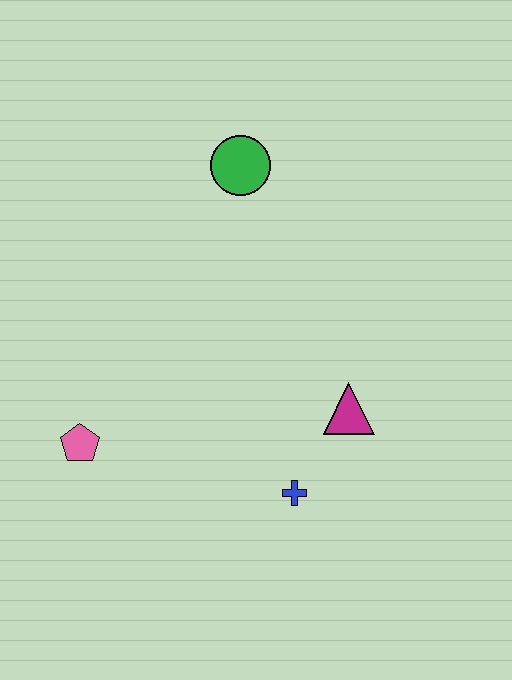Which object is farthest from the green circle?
The blue cross is farthest from the green circle.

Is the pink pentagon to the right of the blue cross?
No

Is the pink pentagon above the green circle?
No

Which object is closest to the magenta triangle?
The blue cross is closest to the magenta triangle.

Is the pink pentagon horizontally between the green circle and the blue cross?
No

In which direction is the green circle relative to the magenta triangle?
The green circle is above the magenta triangle.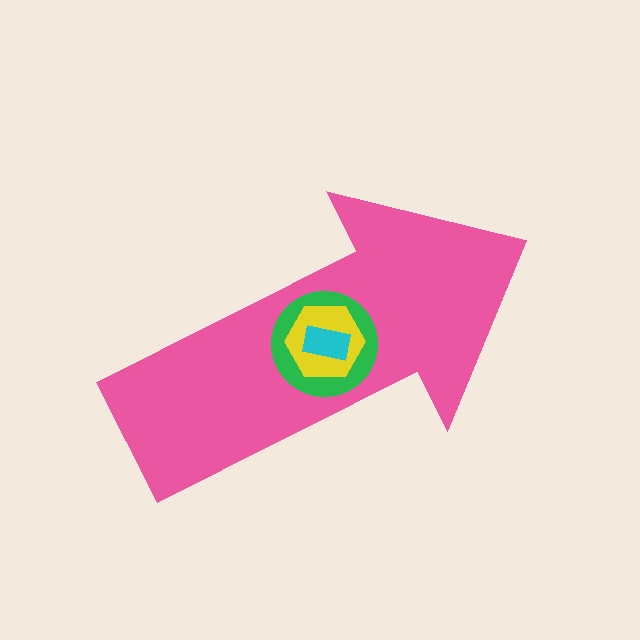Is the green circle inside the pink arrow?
Yes.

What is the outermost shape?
The pink arrow.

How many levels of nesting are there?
4.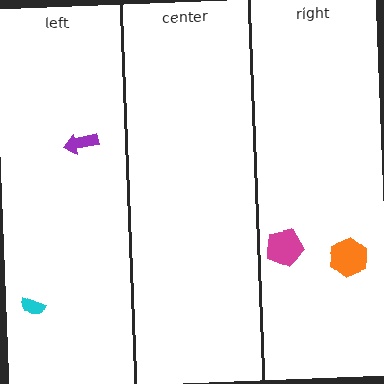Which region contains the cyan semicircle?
The left region.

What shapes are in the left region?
The purple arrow, the cyan semicircle.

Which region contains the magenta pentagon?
The right region.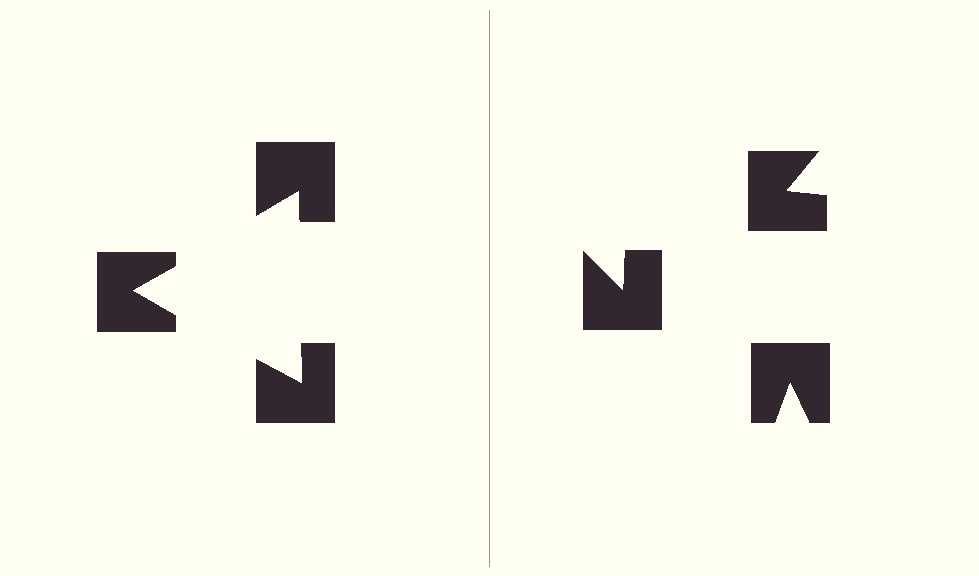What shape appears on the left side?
An illusory triangle.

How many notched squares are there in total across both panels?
6 — 3 on each side.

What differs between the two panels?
The notched squares are positioned identically on both sides; only the wedge orientations differ. On the left they align to a triangle; on the right they are misaligned.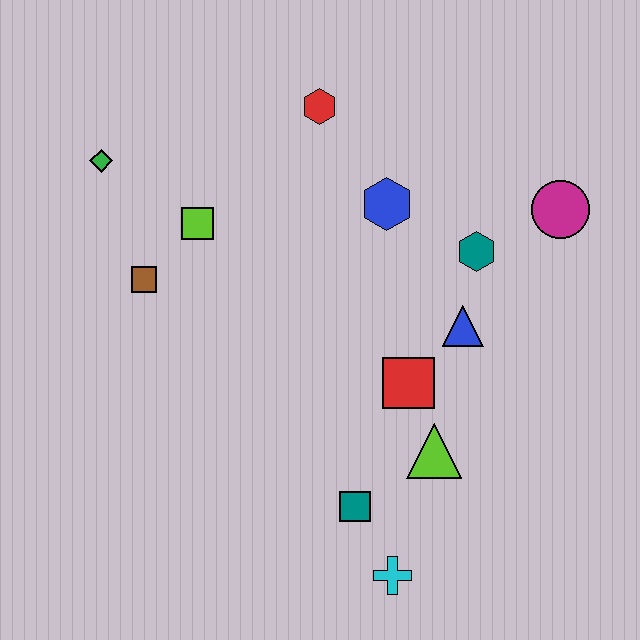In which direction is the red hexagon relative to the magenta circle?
The red hexagon is to the left of the magenta circle.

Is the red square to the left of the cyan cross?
No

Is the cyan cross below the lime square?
Yes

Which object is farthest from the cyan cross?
The green diamond is farthest from the cyan cross.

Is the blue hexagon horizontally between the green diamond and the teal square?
No